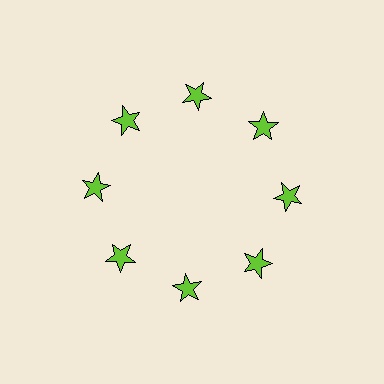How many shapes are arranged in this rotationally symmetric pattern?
There are 8 shapes, arranged in 8 groups of 1.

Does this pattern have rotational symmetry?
Yes, this pattern has 8-fold rotational symmetry. It looks the same after rotating 45 degrees around the center.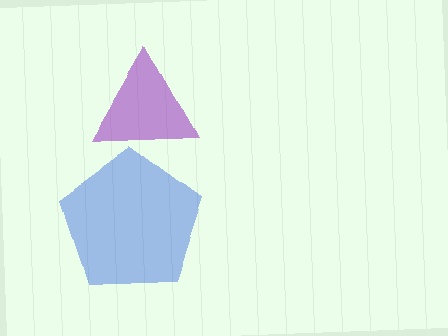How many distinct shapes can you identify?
There are 2 distinct shapes: a blue pentagon, a purple triangle.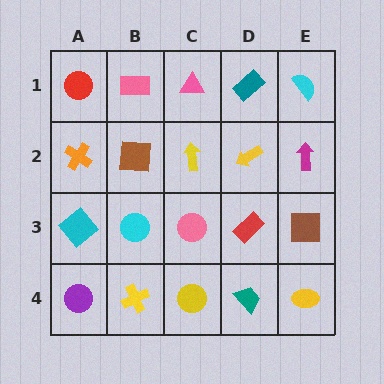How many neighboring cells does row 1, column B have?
3.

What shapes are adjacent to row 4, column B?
A cyan circle (row 3, column B), a purple circle (row 4, column A), a yellow circle (row 4, column C).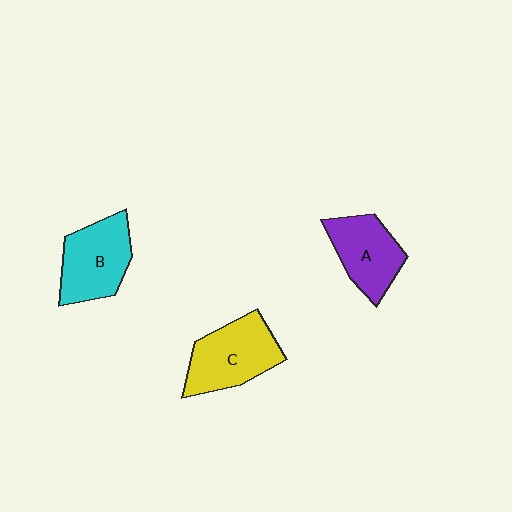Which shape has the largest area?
Shape C (yellow).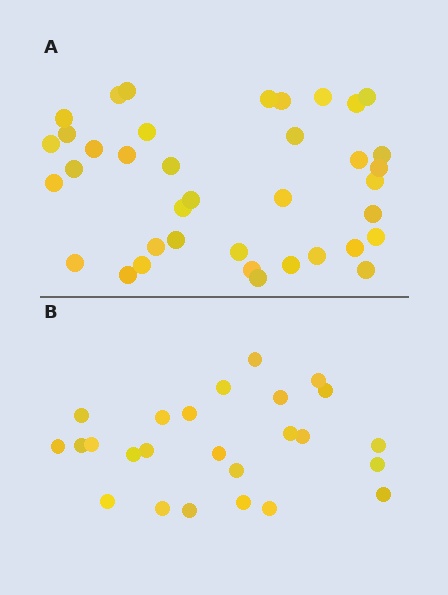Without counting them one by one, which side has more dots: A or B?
Region A (the top region) has more dots.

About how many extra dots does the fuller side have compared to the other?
Region A has approximately 15 more dots than region B.